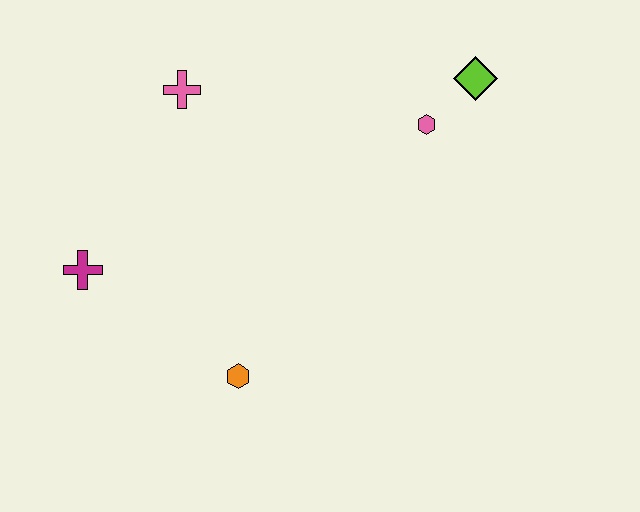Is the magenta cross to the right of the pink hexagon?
No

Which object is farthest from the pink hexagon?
The magenta cross is farthest from the pink hexagon.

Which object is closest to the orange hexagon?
The magenta cross is closest to the orange hexagon.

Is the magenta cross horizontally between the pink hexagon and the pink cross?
No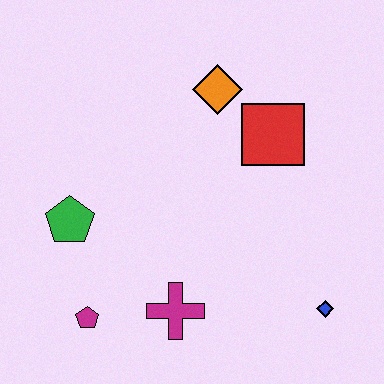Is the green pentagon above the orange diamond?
No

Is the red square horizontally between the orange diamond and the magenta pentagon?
No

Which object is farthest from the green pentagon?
The blue diamond is farthest from the green pentagon.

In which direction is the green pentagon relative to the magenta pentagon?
The green pentagon is above the magenta pentagon.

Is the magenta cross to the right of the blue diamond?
No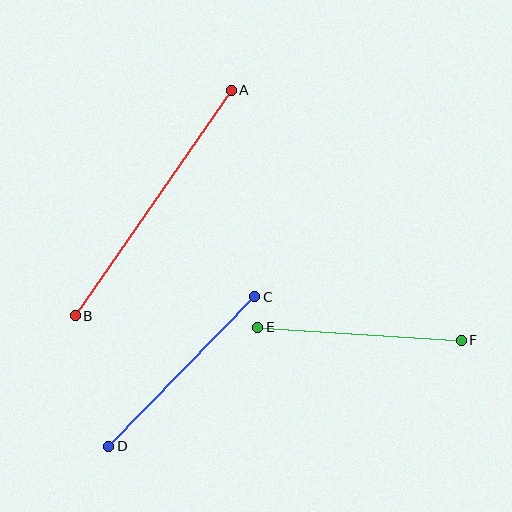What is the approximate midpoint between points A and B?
The midpoint is at approximately (153, 203) pixels.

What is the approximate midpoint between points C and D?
The midpoint is at approximately (182, 371) pixels.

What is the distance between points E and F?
The distance is approximately 204 pixels.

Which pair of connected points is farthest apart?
Points A and B are farthest apart.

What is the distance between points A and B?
The distance is approximately 274 pixels.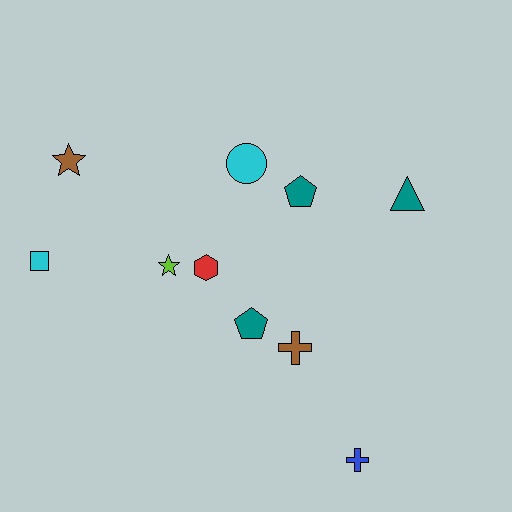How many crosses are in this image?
There are 2 crosses.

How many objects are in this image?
There are 10 objects.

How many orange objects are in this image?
There are no orange objects.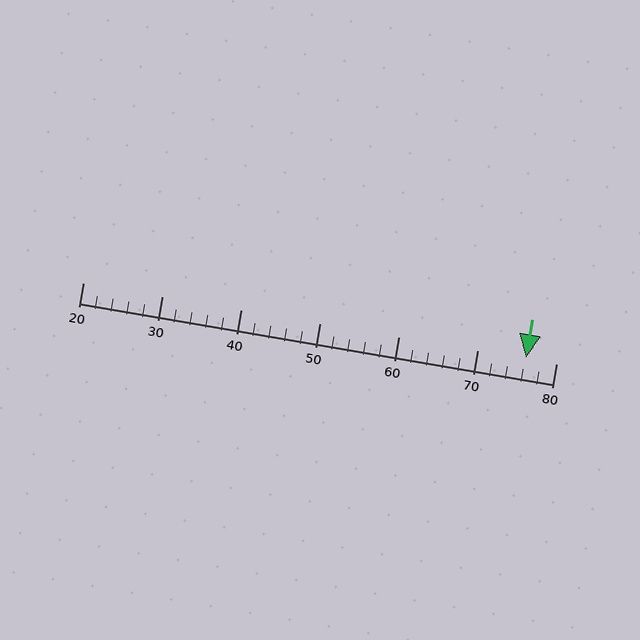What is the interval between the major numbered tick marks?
The major tick marks are spaced 10 units apart.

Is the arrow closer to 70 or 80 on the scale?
The arrow is closer to 80.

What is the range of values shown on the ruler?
The ruler shows values from 20 to 80.